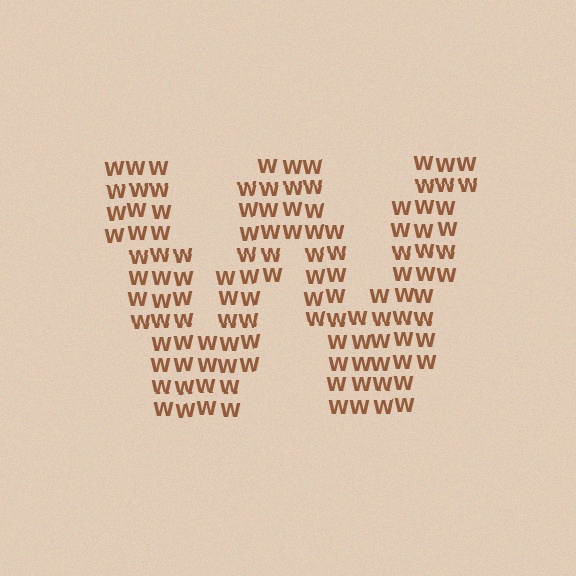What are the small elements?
The small elements are letter W's.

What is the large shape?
The large shape is the letter W.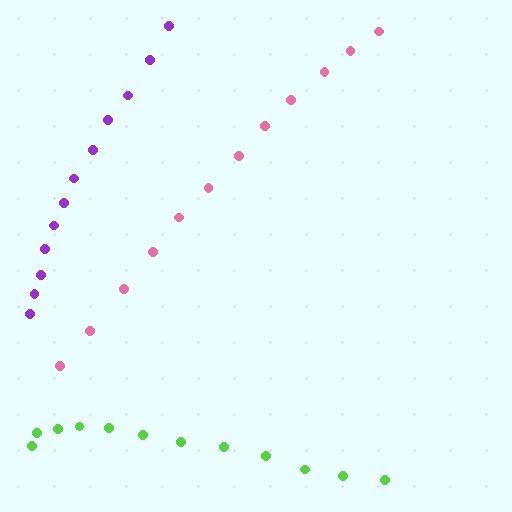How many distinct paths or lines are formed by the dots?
There are 3 distinct paths.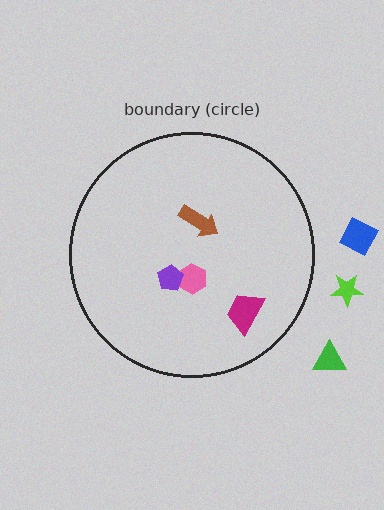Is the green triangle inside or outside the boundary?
Outside.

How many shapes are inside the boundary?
4 inside, 3 outside.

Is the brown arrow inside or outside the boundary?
Inside.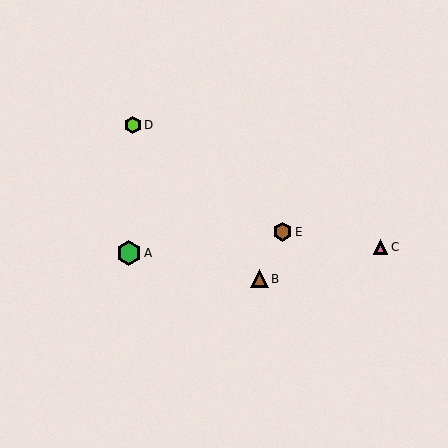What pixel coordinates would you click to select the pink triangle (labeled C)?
Click at (381, 247) to select the pink triangle C.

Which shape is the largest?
The green hexagon (labeled A) is the largest.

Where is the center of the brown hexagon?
The center of the brown hexagon is at (282, 232).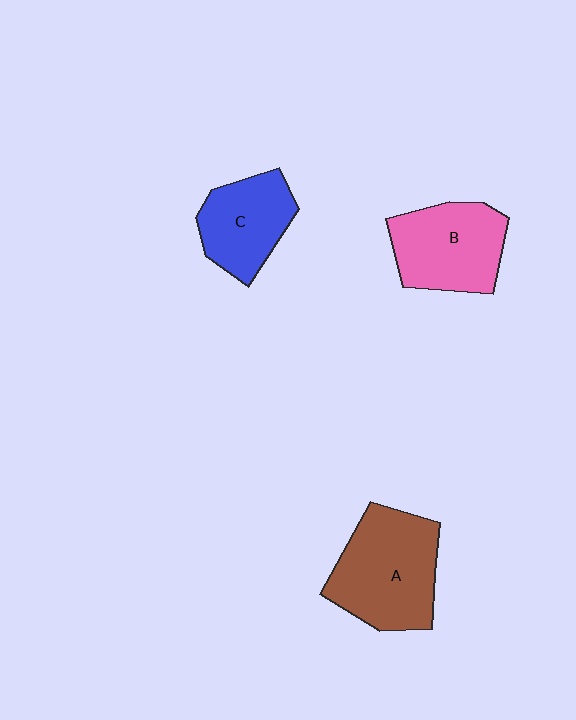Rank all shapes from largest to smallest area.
From largest to smallest: A (brown), B (pink), C (blue).